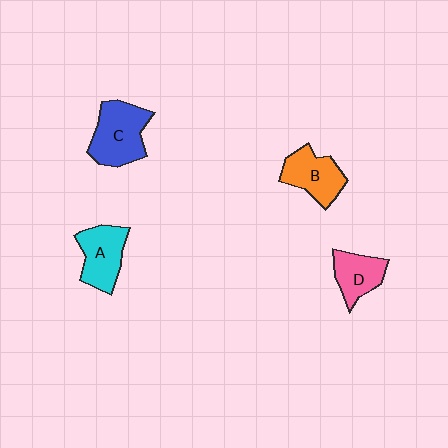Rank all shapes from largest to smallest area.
From largest to smallest: C (blue), A (cyan), B (orange), D (pink).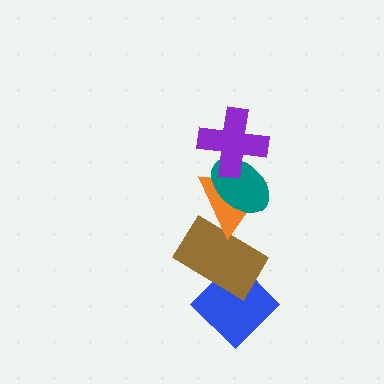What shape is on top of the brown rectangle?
The orange triangle is on top of the brown rectangle.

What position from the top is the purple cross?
The purple cross is 1st from the top.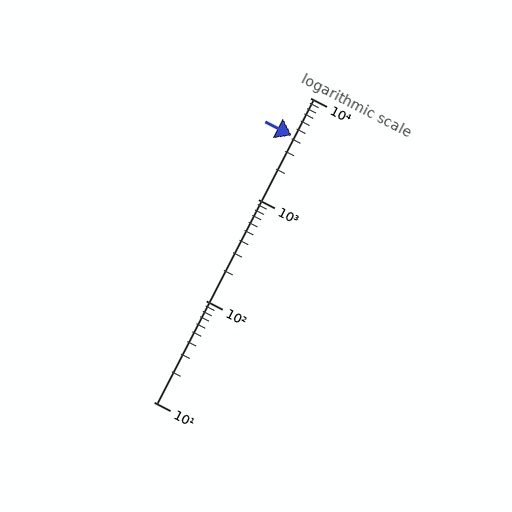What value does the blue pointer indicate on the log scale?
The pointer indicates approximately 4200.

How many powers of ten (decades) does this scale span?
The scale spans 3 decades, from 10 to 10000.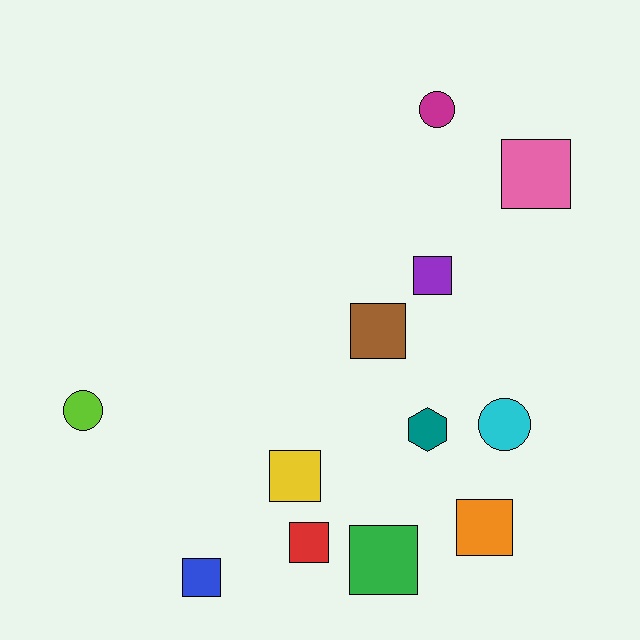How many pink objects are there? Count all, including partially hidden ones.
There is 1 pink object.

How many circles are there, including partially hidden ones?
There are 3 circles.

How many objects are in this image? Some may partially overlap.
There are 12 objects.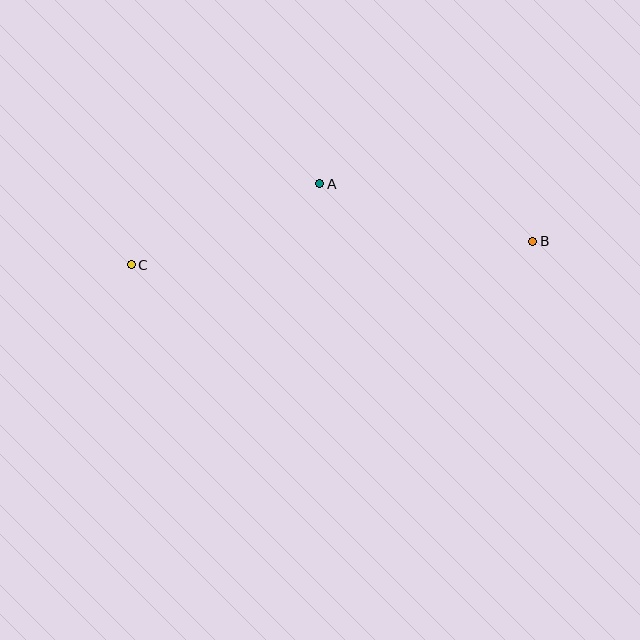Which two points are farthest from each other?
Points B and C are farthest from each other.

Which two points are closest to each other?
Points A and C are closest to each other.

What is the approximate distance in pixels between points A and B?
The distance between A and B is approximately 221 pixels.